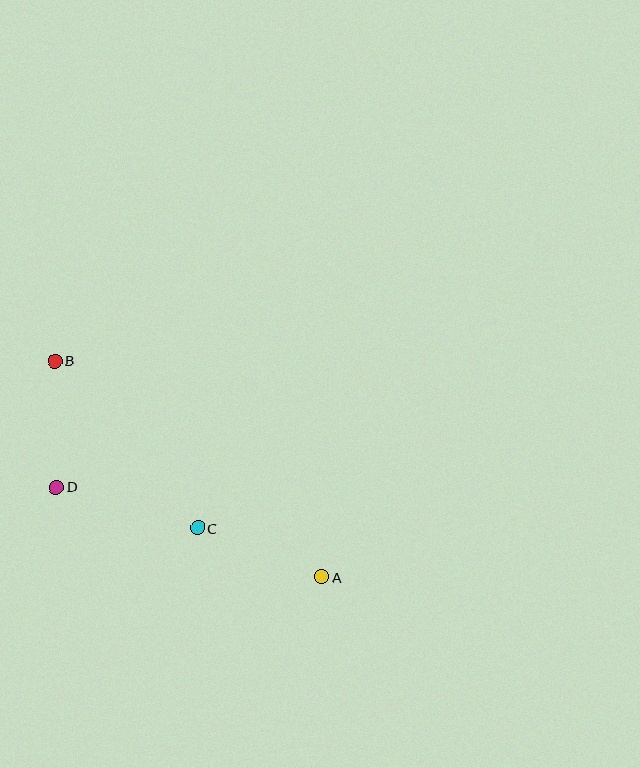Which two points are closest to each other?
Points B and D are closest to each other.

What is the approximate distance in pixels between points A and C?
The distance between A and C is approximately 133 pixels.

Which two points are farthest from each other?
Points A and B are farthest from each other.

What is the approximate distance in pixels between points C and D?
The distance between C and D is approximately 147 pixels.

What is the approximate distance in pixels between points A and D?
The distance between A and D is approximately 280 pixels.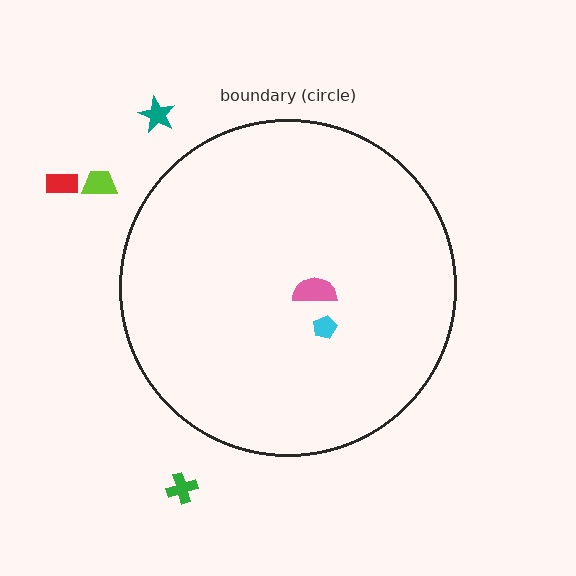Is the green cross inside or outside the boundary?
Outside.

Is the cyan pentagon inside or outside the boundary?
Inside.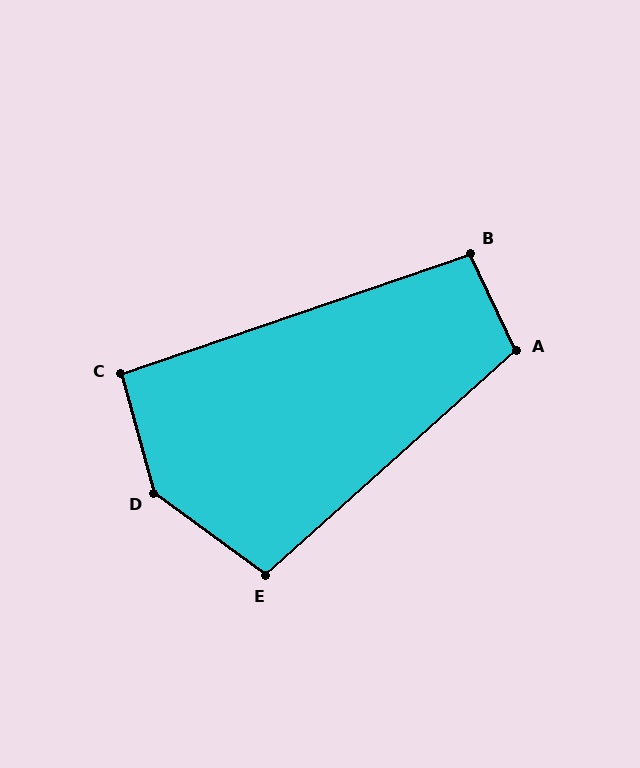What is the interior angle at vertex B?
Approximately 96 degrees (obtuse).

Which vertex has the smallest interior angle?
C, at approximately 94 degrees.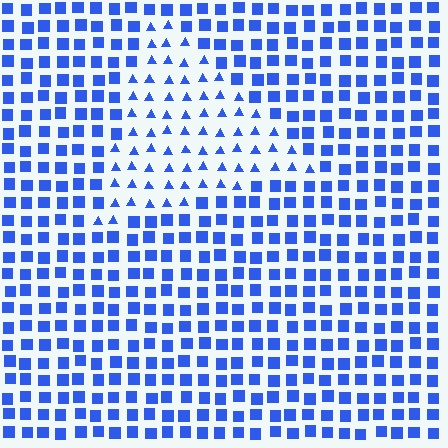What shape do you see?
I see a triangle.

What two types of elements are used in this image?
The image uses triangles inside the triangle region and squares outside it.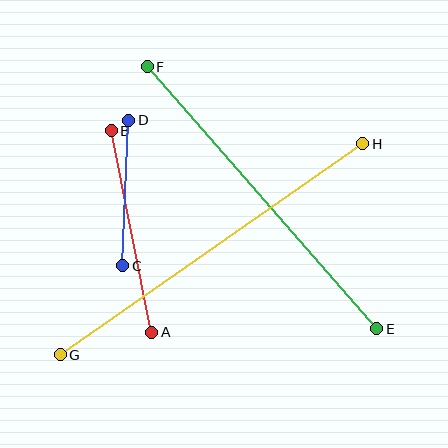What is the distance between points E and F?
The distance is approximately 349 pixels.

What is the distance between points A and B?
The distance is approximately 205 pixels.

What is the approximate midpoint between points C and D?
The midpoint is at approximately (126, 193) pixels.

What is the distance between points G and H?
The distance is approximately 369 pixels.